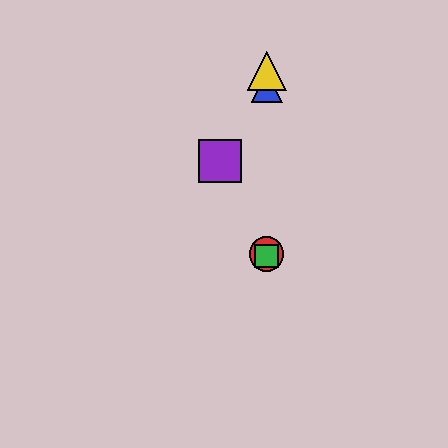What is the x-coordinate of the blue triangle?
The blue triangle is at x≈267.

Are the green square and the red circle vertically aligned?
Yes, both are at x≈267.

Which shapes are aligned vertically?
The red circle, the blue triangle, the green square, the yellow triangle are aligned vertically.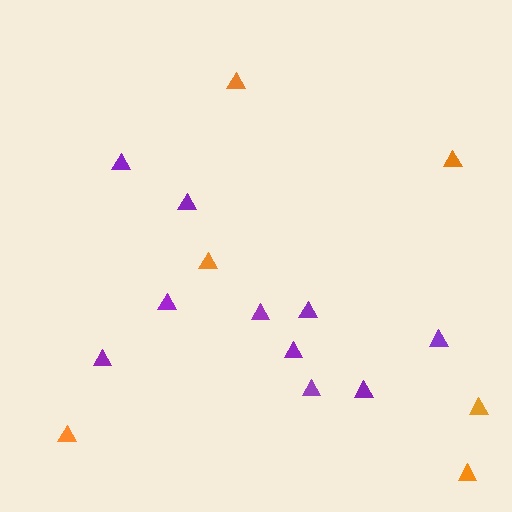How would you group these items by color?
There are 2 groups: one group of orange triangles (6) and one group of purple triangles (10).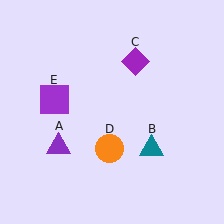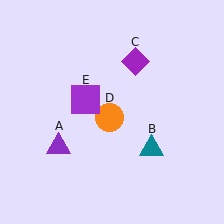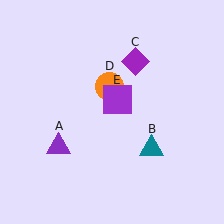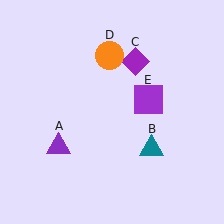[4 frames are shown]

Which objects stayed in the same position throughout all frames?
Purple triangle (object A) and teal triangle (object B) and purple diamond (object C) remained stationary.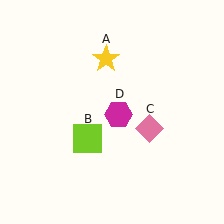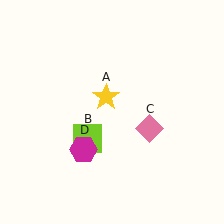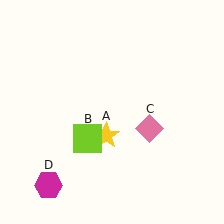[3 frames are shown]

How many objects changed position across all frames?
2 objects changed position: yellow star (object A), magenta hexagon (object D).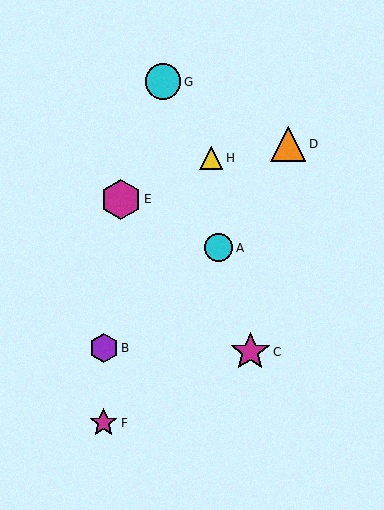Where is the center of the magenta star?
The center of the magenta star is at (250, 352).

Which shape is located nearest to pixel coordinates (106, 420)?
The magenta star (labeled F) at (104, 423) is nearest to that location.